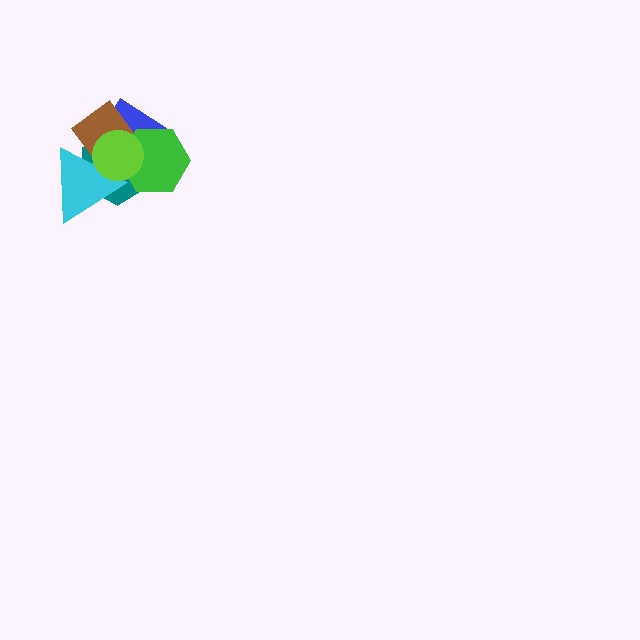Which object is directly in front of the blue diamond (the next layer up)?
The teal hexagon is directly in front of the blue diamond.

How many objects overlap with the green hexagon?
4 objects overlap with the green hexagon.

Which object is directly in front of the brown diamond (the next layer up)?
The green hexagon is directly in front of the brown diamond.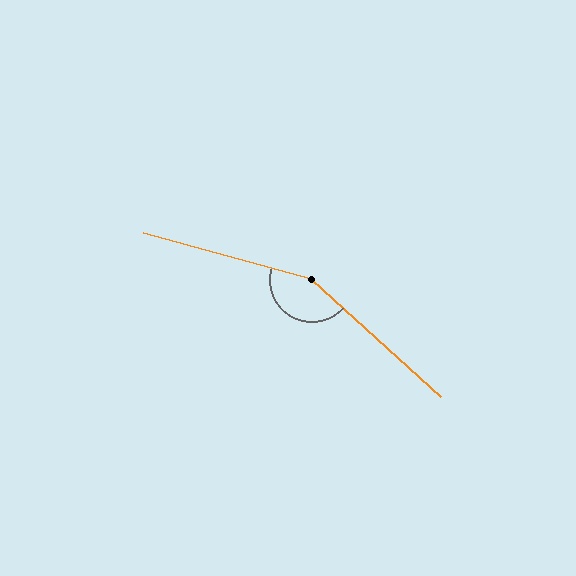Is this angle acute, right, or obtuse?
It is obtuse.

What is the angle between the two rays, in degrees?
Approximately 153 degrees.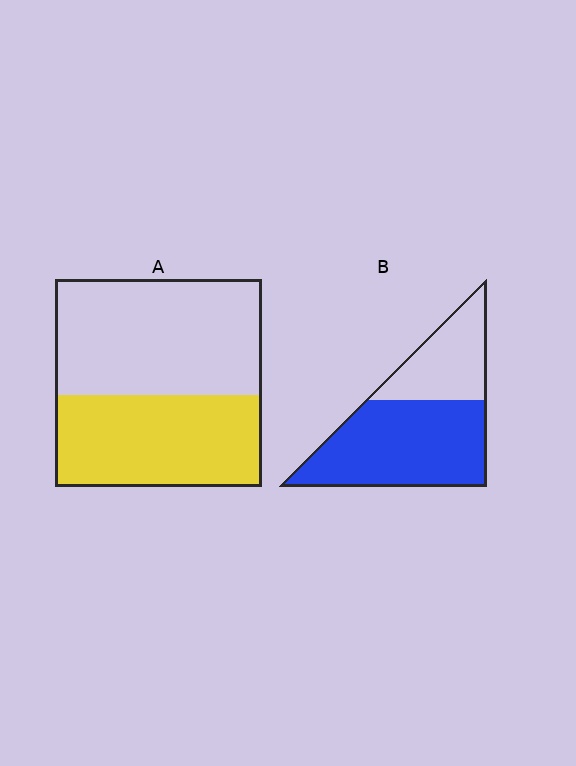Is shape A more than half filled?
No.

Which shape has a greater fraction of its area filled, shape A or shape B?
Shape B.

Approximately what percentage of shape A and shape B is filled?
A is approximately 45% and B is approximately 65%.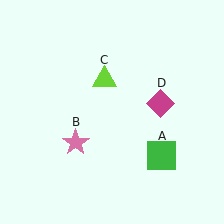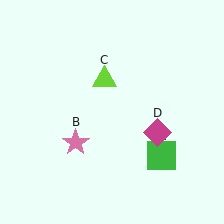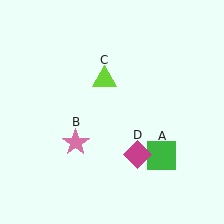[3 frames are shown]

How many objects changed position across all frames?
1 object changed position: magenta diamond (object D).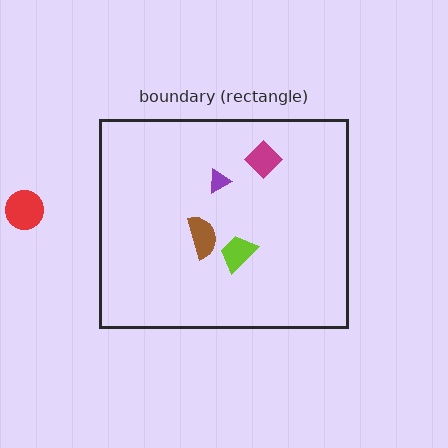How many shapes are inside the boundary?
4 inside, 1 outside.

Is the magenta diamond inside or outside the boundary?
Inside.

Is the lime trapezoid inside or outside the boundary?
Inside.